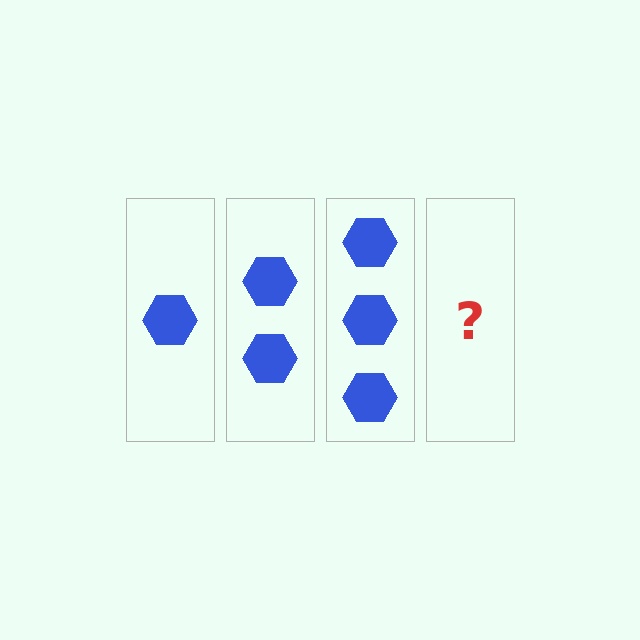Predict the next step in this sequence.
The next step is 4 hexagons.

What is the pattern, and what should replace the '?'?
The pattern is that each step adds one more hexagon. The '?' should be 4 hexagons.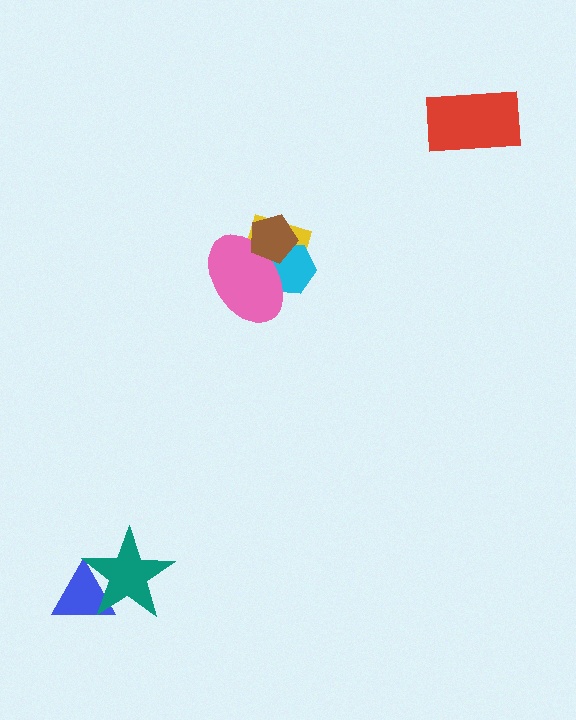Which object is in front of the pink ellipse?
The brown pentagon is in front of the pink ellipse.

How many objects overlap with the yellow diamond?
3 objects overlap with the yellow diamond.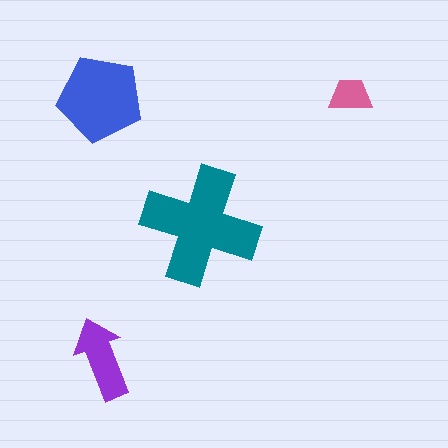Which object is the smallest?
The pink trapezoid.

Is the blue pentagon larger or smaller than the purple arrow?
Larger.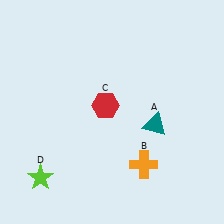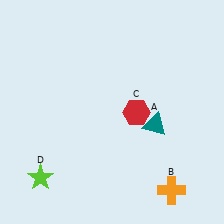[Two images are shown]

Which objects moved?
The objects that moved are: the orange cross (B), the red hexagon (C).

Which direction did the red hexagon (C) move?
The red hexagon (C) moved right.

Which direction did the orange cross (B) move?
The orange cross (B) moved right.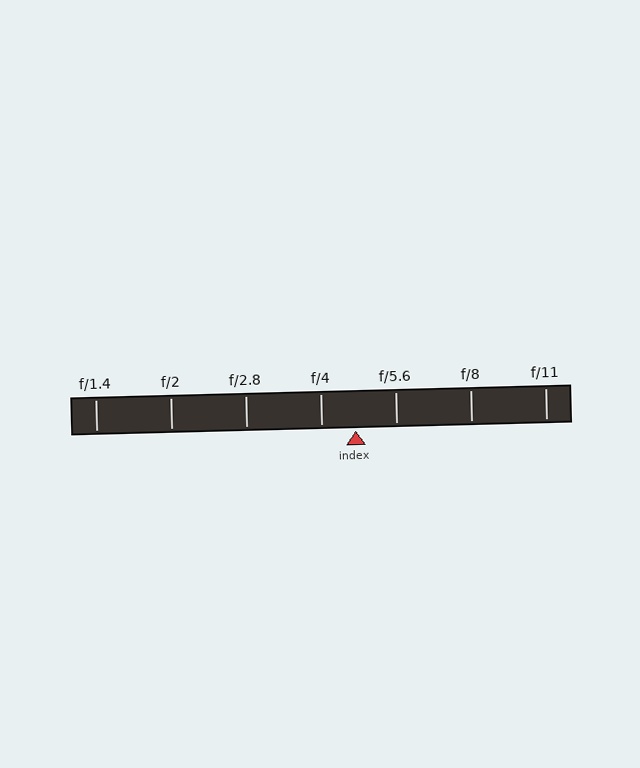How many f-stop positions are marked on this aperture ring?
There are 7 f-stop positions marked.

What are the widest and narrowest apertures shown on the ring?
The widest aperture shown is f/1.4 and the narrowest is f/11.